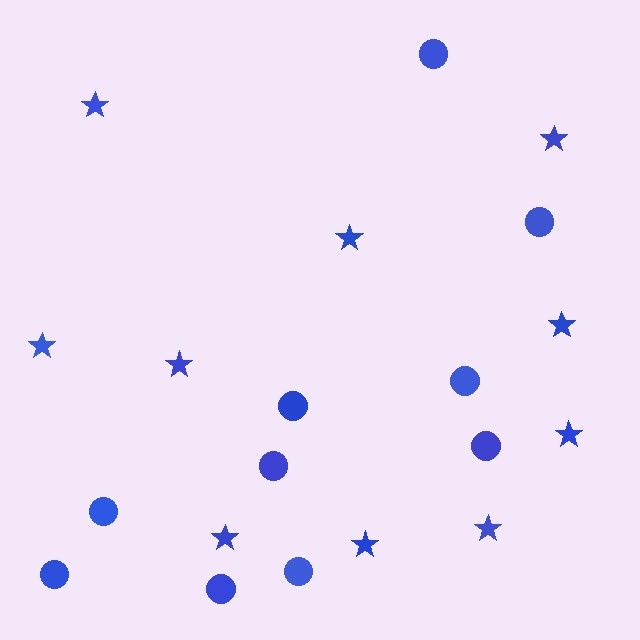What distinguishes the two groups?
There are 2 groups: one group of stars (10) and one group of circles (10).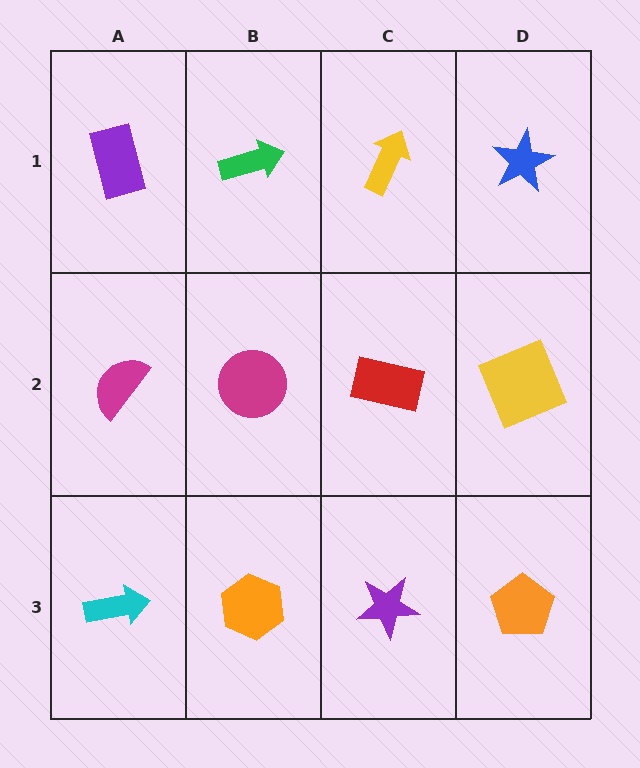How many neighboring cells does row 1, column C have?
3.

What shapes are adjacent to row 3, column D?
A yellow square (row 2, column D), a purple star (row 3, column C).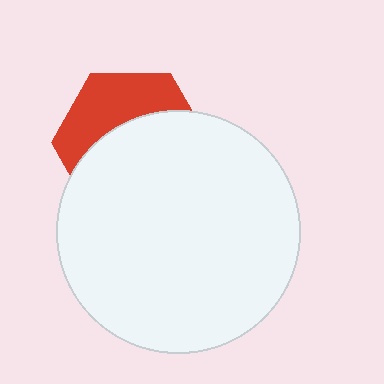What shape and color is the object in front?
The object in front is a white circle.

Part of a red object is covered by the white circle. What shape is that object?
It is a hexagon.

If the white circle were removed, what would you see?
You would see the complete red hexagon.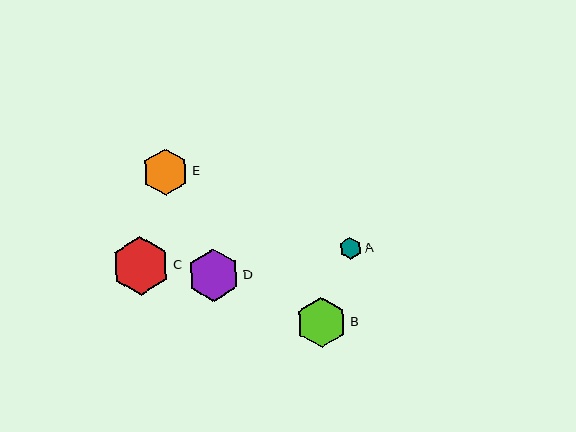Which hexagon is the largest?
Hexagon C is the largest with a size of approximately 58 pixels.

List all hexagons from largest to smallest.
From largest to smallest: C, D, B, E, A.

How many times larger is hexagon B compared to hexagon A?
Hexagon B is approximately 2.3 times the size of hexagon A.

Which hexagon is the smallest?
Hexagon A is the smallest with a size of approximately 22 pixels.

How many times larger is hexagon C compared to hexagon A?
Hexagon C is approximately 2.6 times the size of hexagon A.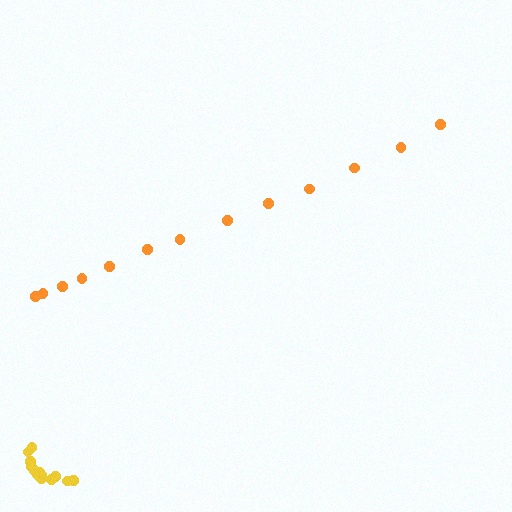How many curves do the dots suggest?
There are 2 distinct paths.